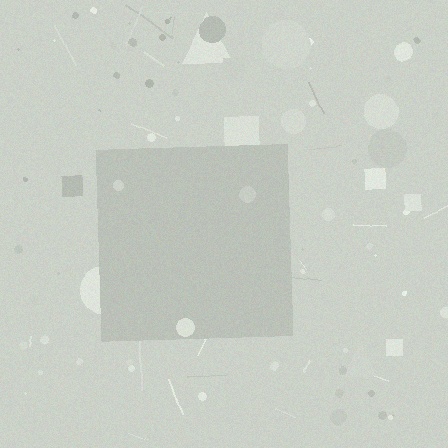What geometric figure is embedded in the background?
A square is embedded in the background.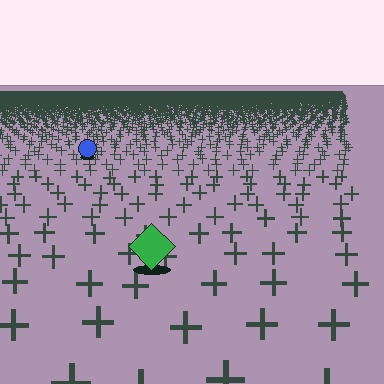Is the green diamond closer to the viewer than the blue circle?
Yes. The green diamond is closer — you can tell from the texture gradient: the ground texture is coarser near it.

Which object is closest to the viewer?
The green diamond is closest. The texture marks near it are larger and more spread out.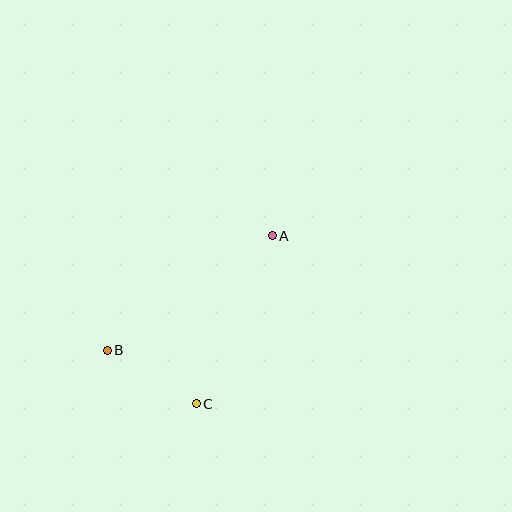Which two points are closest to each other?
Points B and C are closest to each other.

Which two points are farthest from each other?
Points A and B are farthest from each other.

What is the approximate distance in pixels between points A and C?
The distance between A and C is approximately 184 pixels.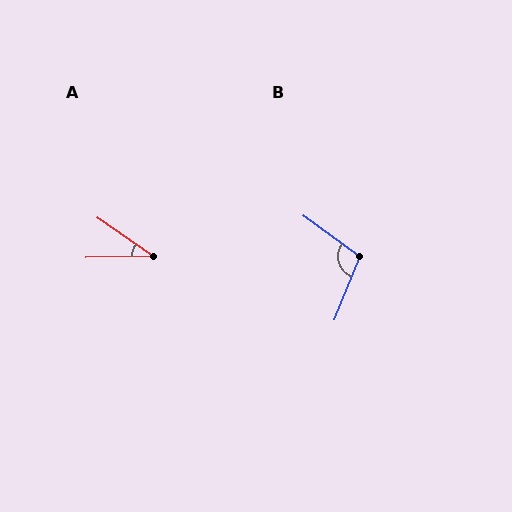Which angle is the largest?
B, at approximately 104 degrees.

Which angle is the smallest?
A, at approximately 36 degrees.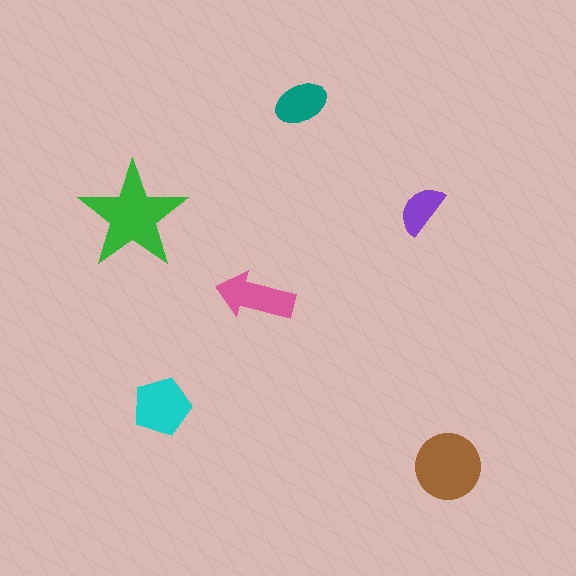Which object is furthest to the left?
The green star is leftmost.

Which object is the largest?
The green star.